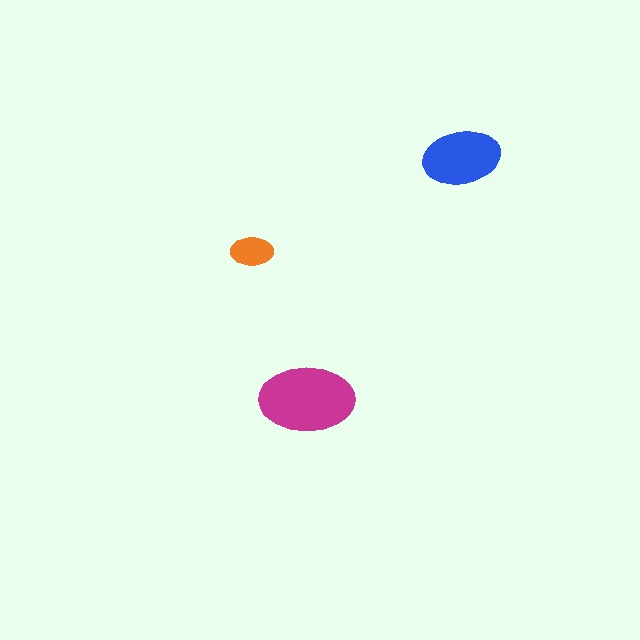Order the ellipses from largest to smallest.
the magenta one, the blue one, the orange one.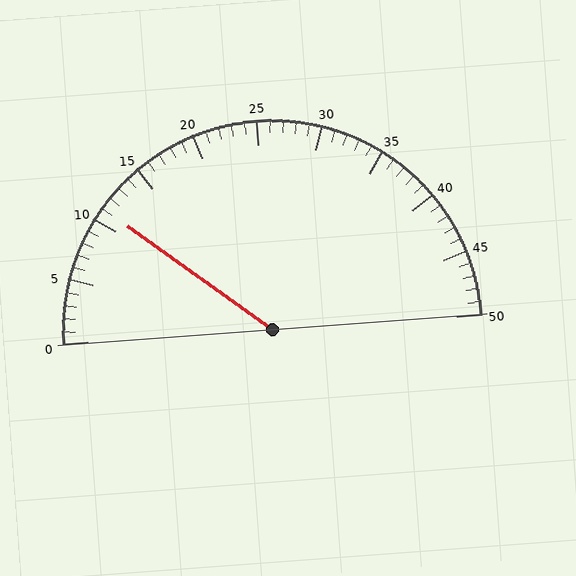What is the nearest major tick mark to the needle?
The nearest major tick mark is 10.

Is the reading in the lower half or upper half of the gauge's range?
The reading is in the lower half of the range (0 to 50).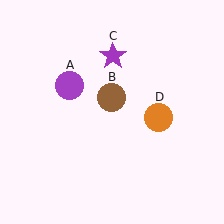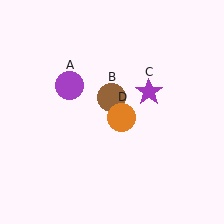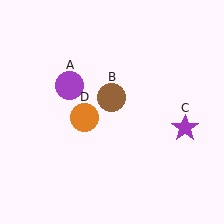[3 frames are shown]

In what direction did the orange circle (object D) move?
The orange circle (object D) moved left.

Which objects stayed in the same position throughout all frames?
Purple circle (object A) and brown circle (object B) remained stationary.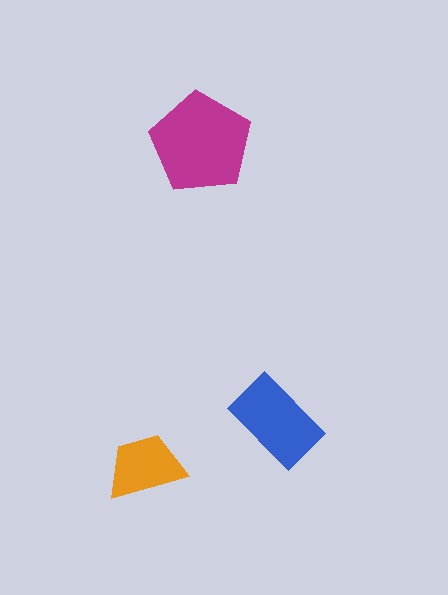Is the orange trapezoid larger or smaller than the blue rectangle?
Smaller.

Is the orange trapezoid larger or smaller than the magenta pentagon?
Smaller.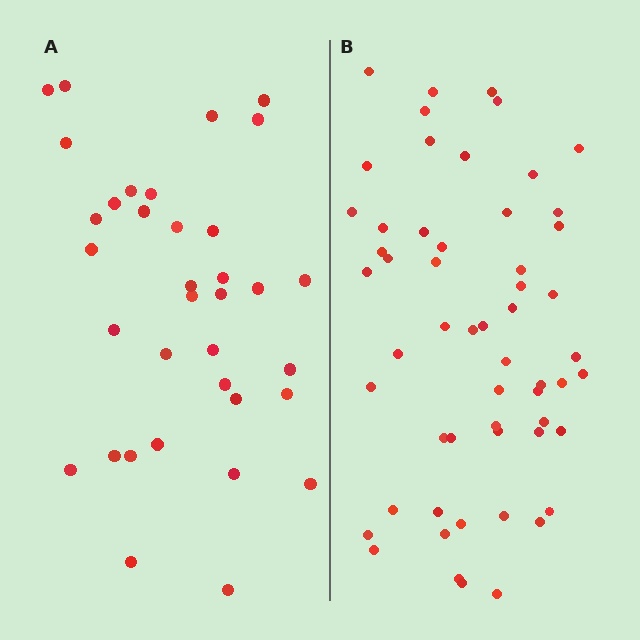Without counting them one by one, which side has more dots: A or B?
Region B (the right region) has more dots.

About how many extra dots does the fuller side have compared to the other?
Region B has approximately 20 more dots than region A.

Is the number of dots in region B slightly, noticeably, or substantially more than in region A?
Region B has substantially more. The ratio is roughly 1.6 to 1.